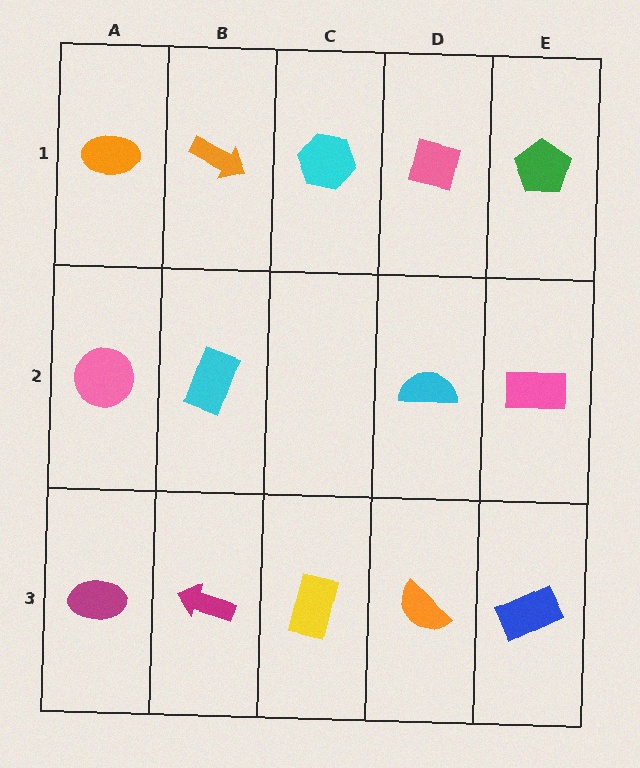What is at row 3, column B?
A magenta arrow.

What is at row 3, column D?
An orange semicircle.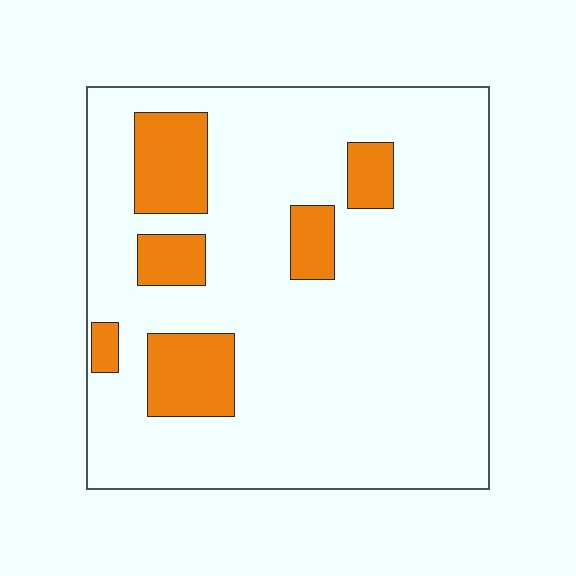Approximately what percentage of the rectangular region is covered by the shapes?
Approximately 15%.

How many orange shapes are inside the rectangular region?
6.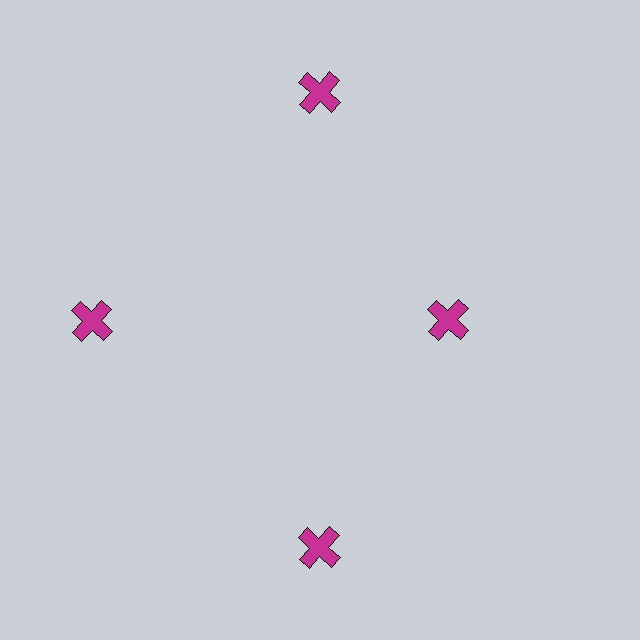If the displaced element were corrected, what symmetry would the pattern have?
It would have 4-fold rotational symmetry — the pattern would map onto itself every 90 degrees.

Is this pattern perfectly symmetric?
No. The 4 magenta crosses are arranged in a ring, but one element near the 3 o'clock position is pulled inward toward the center, breaking the 4-fold rotational symmetry.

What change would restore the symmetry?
The symmetry would be restored by moving it outward, back onto the ring so that all 4 crosses sit at equal angles and equal distance from the center.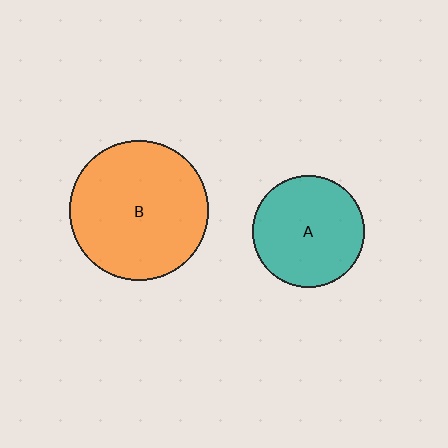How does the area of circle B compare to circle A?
Approximately 1.6 times.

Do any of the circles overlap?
No, none of the circles overlap.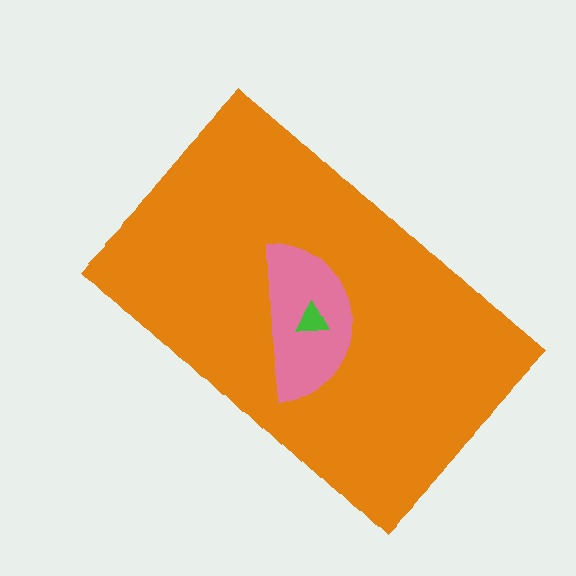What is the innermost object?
The green triangle.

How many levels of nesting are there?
3.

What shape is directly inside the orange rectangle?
The pink semicircle.